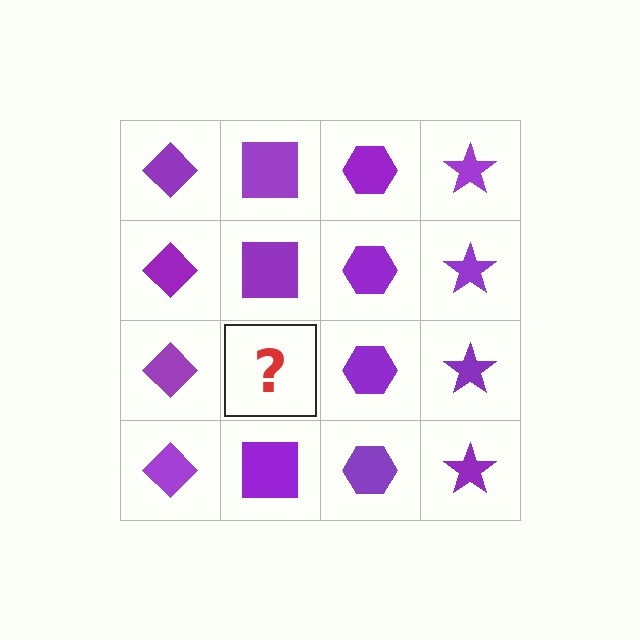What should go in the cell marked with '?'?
The missing cell should contain a purple square.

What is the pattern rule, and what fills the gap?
The rule is that each column has a consistent shape. The gap should be filled with a purple square.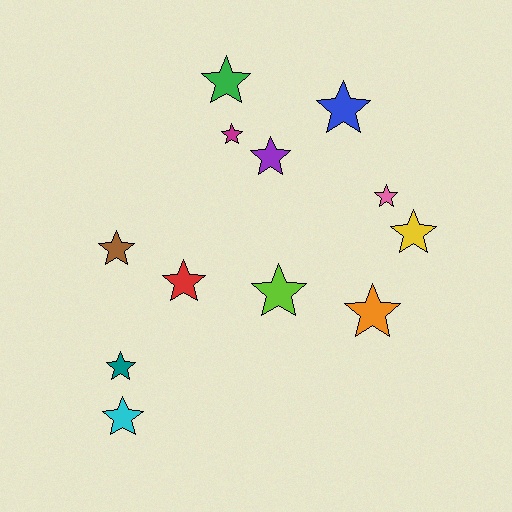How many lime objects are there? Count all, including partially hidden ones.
There is 1 lime object.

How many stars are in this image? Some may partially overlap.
There are 12 stars.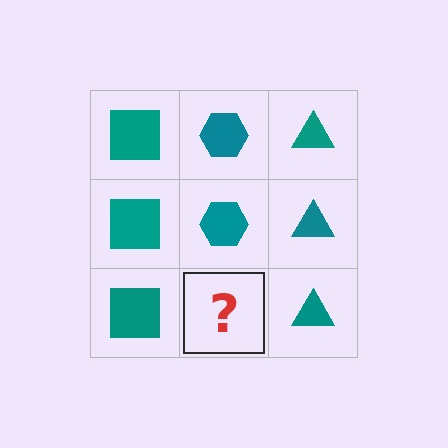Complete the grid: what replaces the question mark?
The question mark should be replaced with a teal hexagon.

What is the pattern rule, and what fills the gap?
The rule is that each column has a consistent shape. The gap should be filled with a teal hexagon.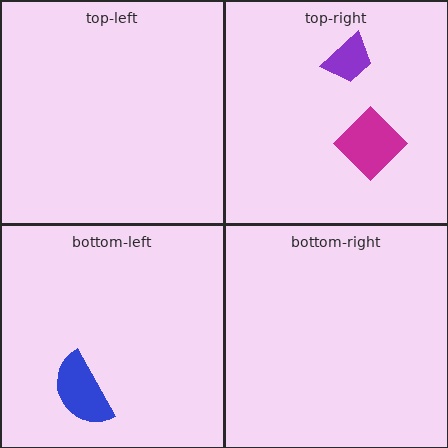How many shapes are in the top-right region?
2.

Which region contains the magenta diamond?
The top-right region.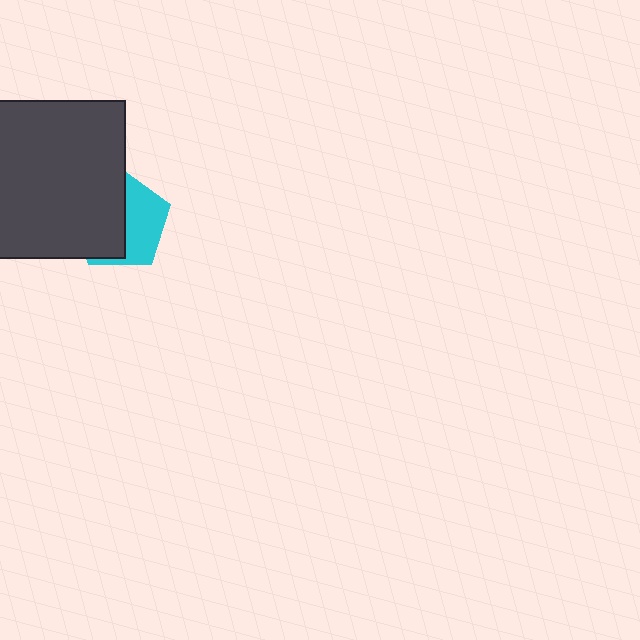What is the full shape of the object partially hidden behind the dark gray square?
The partially hidden object is a cyan pentagon.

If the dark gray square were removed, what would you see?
You would see the complete cyan pentagon.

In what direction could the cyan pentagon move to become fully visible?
The cyan pentagon could move right. That would shift it out from behind the dark gray square entirely.